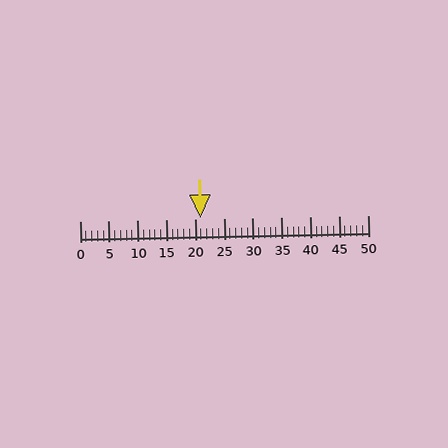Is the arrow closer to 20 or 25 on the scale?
The arrow is closer to 20.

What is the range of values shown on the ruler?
The ruler shows values from 0 to 50.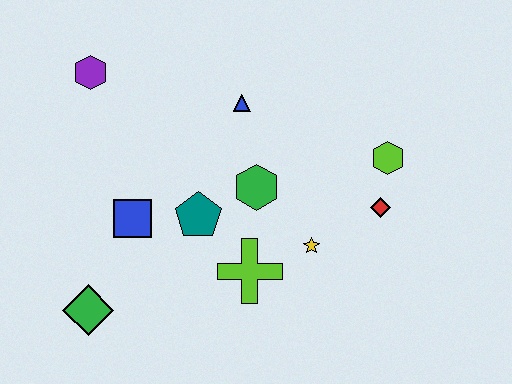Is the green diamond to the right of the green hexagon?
No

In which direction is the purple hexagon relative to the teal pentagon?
The purple hexagon is above the teal pentagon.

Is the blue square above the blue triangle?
No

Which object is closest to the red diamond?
The lime hexagon is closest to the red diamond.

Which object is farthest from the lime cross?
The purple hexagon is farthest from the lime cross.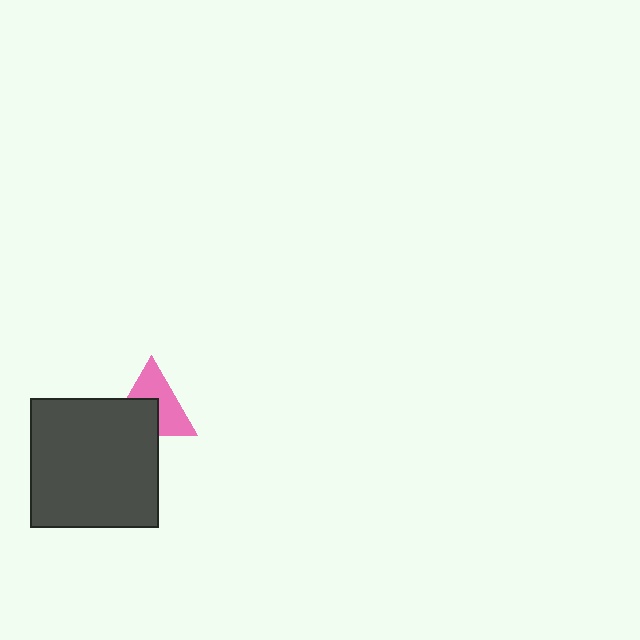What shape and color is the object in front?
The object in front is a dark gray square.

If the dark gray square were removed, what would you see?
You would see the complete pink triangle.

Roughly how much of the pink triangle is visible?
About half of it is visible (roughly 56%).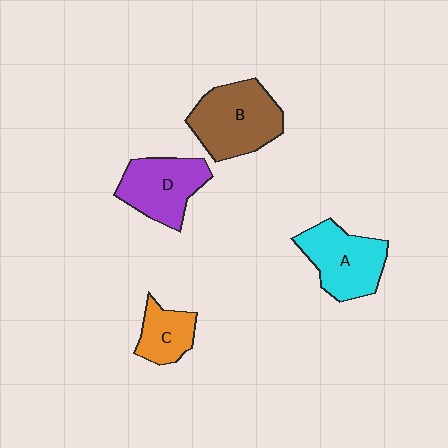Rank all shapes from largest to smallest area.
From largest to smallest: B (brown), A (cyan), D (purple), C (orange).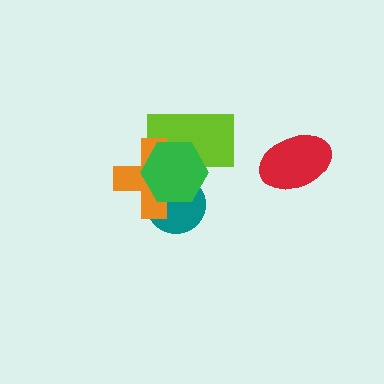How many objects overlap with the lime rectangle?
2 objects overlap with the lime rectangle.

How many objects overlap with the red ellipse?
0 objects overlap with the red ellipse.